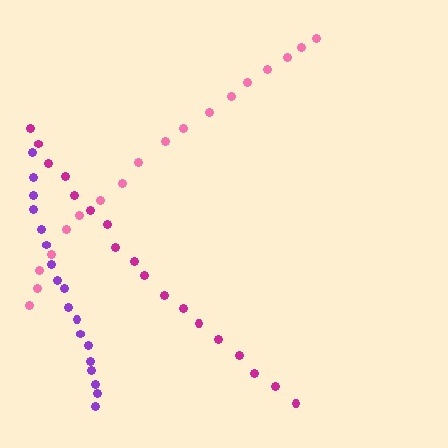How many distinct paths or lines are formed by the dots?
There are 3 distinct paths.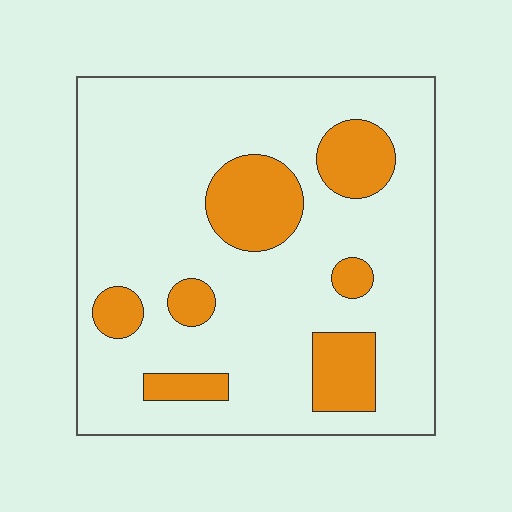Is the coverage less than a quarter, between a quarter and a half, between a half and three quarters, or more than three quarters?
Less than a quarter.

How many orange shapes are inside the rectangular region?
7.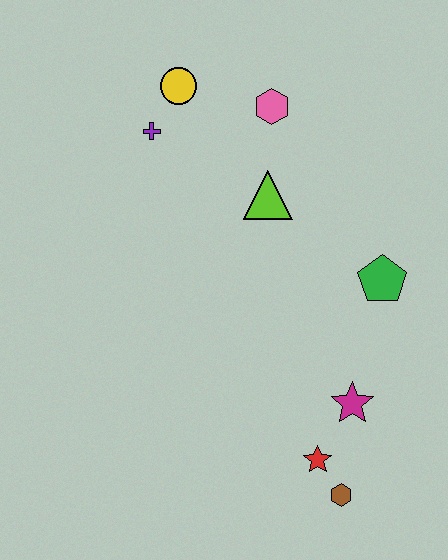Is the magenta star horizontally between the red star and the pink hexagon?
No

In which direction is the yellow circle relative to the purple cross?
The yellow circle is above the purple cross.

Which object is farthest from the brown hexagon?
The yellow circle is farthest from the brown hexagon.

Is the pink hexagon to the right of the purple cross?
Yes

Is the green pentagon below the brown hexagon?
No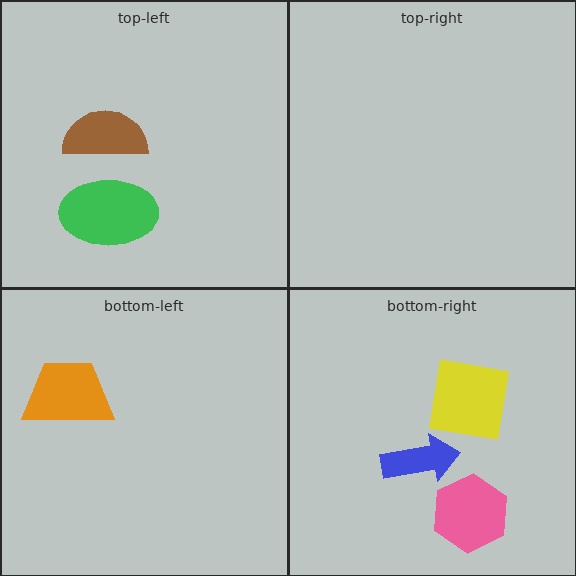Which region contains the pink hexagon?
The bottom-right region.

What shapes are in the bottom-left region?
The orange trapezoid.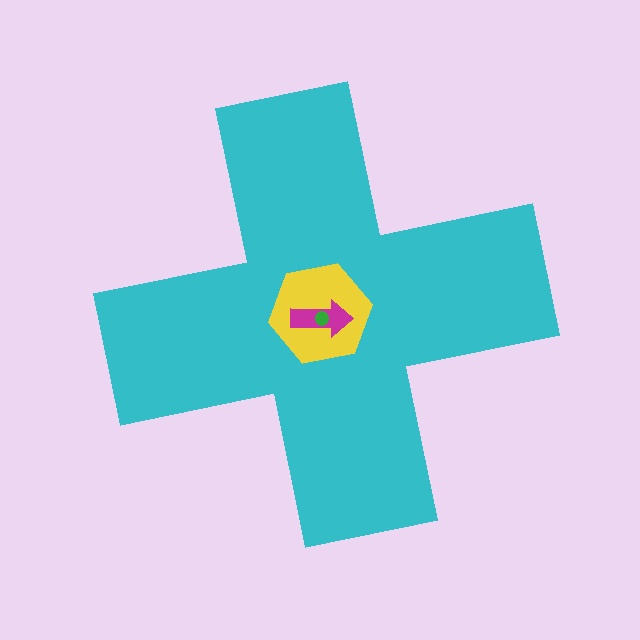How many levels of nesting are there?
4.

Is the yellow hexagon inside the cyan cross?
Yes.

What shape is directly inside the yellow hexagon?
The magenta arrow.